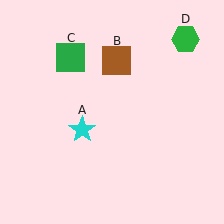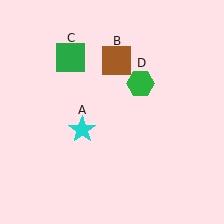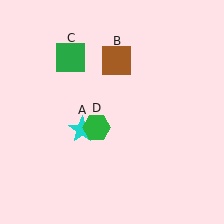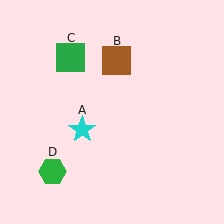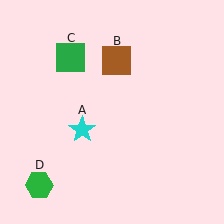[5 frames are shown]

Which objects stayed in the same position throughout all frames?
Cyan star (object A) and brown square (object B) and green square (object C) remained stationary.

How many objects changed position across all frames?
1 object changed position: green hexagon (object D).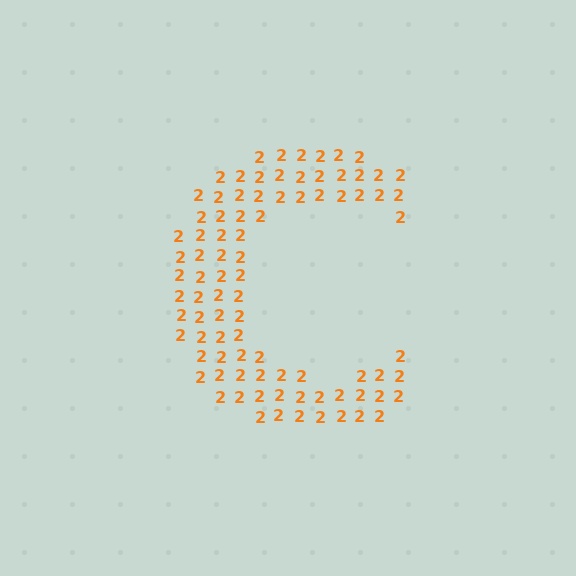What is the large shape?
The large shape is the letter C.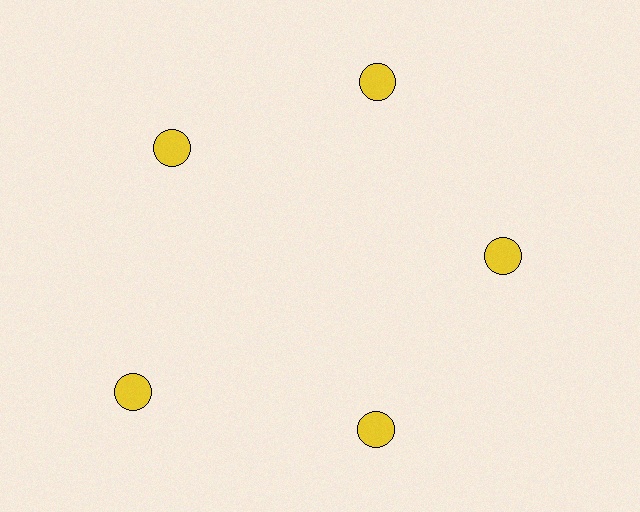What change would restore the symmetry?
The symmetry would be restored by moving it inward, back onto the ring so that all 5 circles sit at equal angles and equal distance from the center.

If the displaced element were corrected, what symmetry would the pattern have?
It would have 5-fold rotational symmetry — the pattern would map onto itself every 72 degrees.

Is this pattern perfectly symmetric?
No. The 5 yellow circles are arranged in a ring, but one element near the 8 o'clock position is pushed outward from the center, breaking the 5-fold rotational symmetry.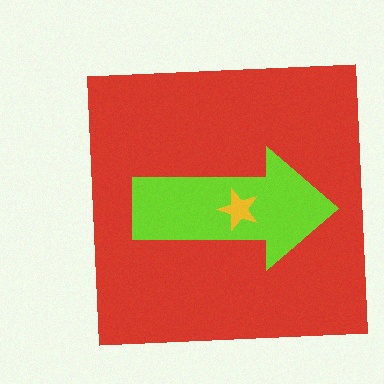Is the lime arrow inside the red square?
Yes.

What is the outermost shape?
The red square.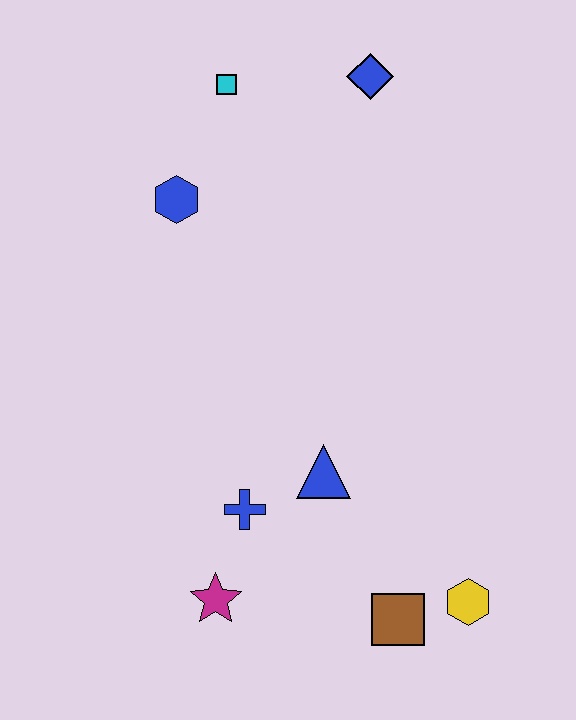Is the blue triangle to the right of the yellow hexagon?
No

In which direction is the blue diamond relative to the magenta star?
The blue diamond is above the magenta star.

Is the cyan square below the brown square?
No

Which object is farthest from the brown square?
The cyan square is farthest from the brown square.